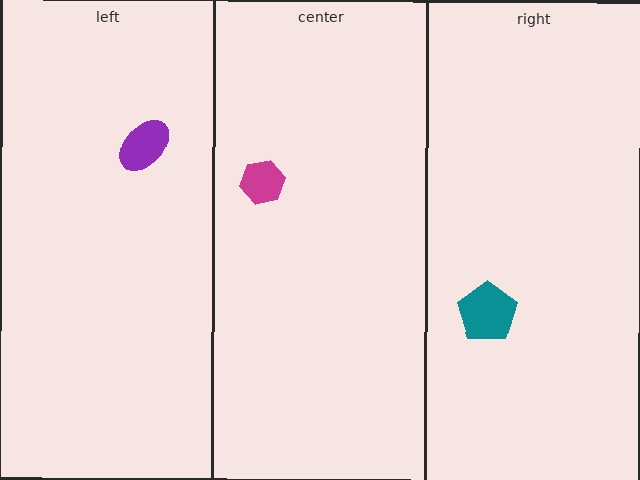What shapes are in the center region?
The magenta hexagon.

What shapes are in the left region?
The purple ellipse.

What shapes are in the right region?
The teal pentagon.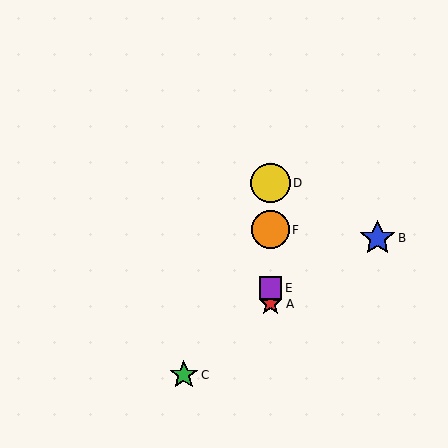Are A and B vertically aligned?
No, A is at x≈271 and B is at x≈378.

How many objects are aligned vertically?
4 objects (A, D, E, F) are aligned vertically.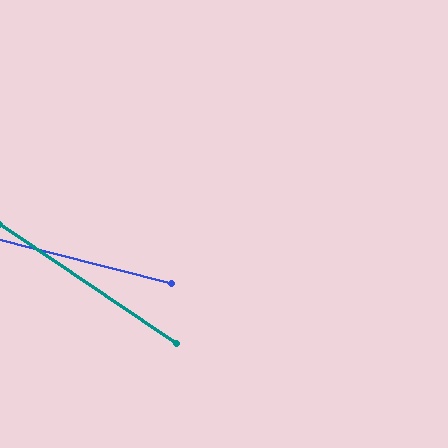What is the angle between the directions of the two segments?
Approximately 20 degrees.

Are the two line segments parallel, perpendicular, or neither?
Neither parallel nor perpendicular — they differ by about 20°.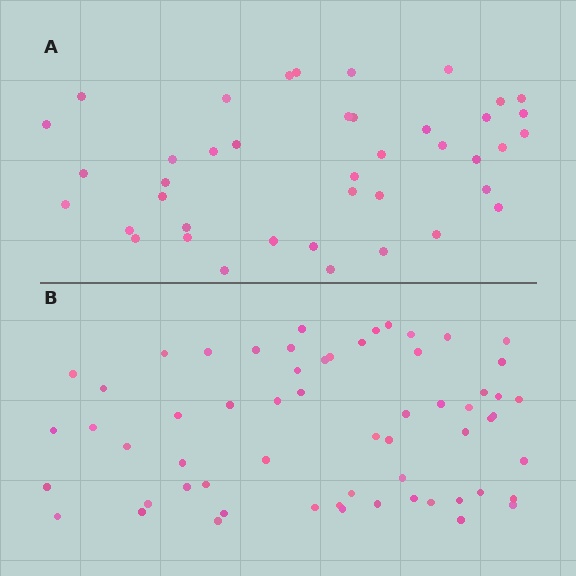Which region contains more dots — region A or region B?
Region B (the bottom region) has more dots.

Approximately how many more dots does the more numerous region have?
Region B has approximately 20 more dots than region A.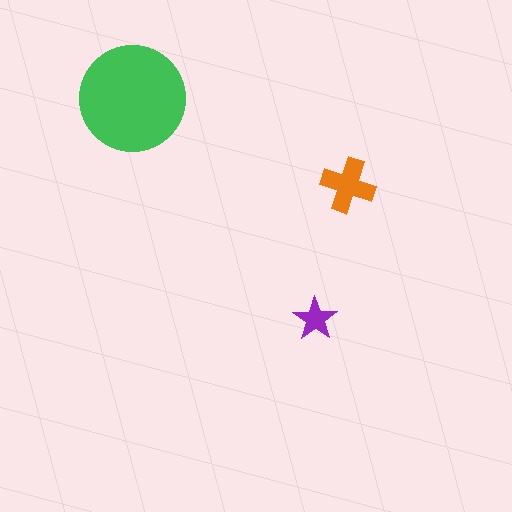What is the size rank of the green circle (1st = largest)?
1st.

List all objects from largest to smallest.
The green circle, the orange cross, the purple star.